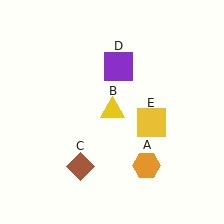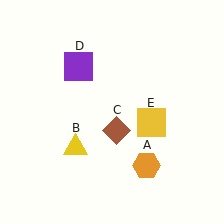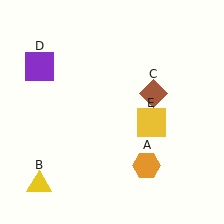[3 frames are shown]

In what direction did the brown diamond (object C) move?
The brown diamond (object C) moved up and to the right.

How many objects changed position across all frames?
3 objects changed position: yellow triangle (object B), brown diamond (object C), purple square (object D).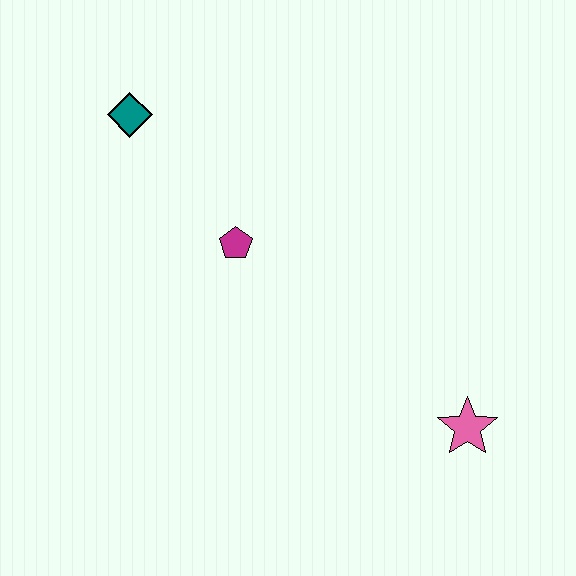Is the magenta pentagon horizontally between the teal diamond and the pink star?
Yes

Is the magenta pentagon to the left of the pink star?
Yes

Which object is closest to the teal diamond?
The magenta pentagon is closest to the teal diamond.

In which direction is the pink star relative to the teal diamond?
The pink star is to the right of the teal diamond.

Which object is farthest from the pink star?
The teal diamond is farthest from the pink star.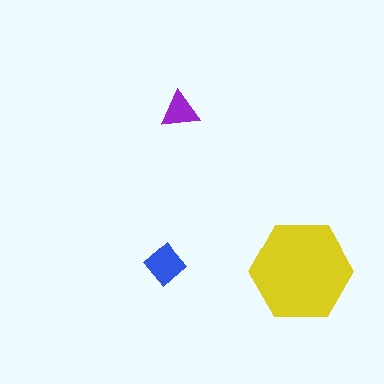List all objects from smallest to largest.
The purple triangle, the blue diamond, the yellow hexagon.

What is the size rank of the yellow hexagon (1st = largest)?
1st.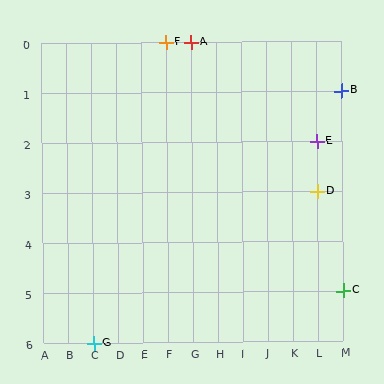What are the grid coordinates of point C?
Point C is at grid coordinates (M, 5).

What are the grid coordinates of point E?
Point E is at grid coordinates (L, 2).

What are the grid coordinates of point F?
Point F is at grid coordinates (F, 0).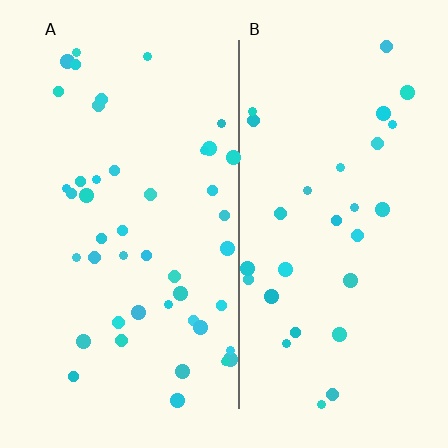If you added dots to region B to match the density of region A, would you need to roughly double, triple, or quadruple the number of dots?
Approximately double.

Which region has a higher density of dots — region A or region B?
A (the left).